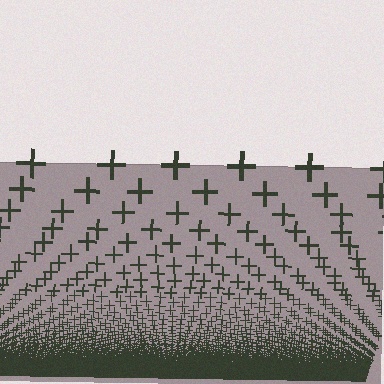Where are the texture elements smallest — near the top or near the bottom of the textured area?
Near the bottom.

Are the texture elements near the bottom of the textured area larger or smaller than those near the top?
Smaller. The gradient is inverted — elements near the bottom are smaller and denser.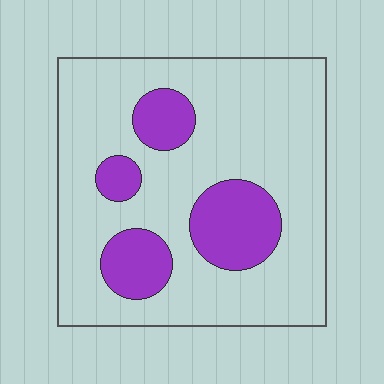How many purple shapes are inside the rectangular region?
4.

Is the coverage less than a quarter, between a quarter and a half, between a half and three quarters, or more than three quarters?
Less than a quarter.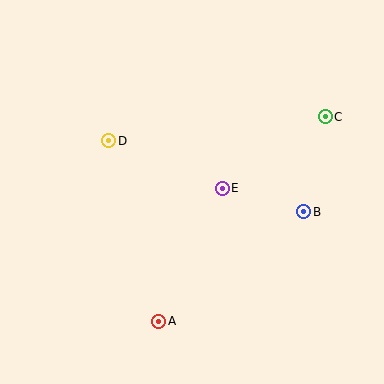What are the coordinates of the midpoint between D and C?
The midpoint between D and C is at (217, 129).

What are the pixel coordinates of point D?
Point D is at (109, 141).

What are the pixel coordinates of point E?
Point E is at (222, 188).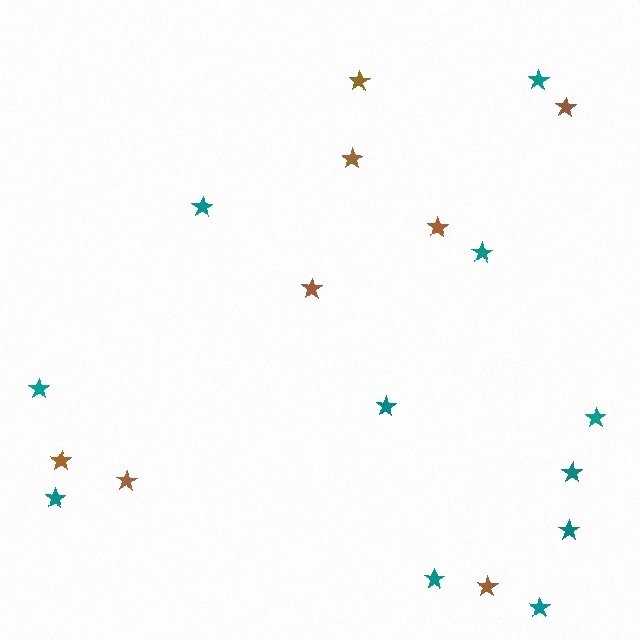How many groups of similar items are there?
There are 2 groups: one group of brown stars (8) and one group of teal stars (11).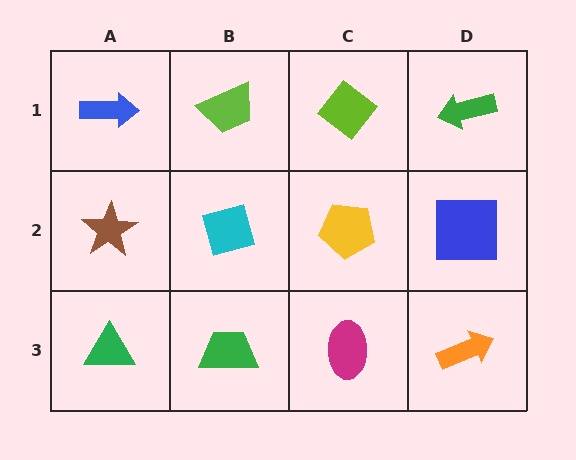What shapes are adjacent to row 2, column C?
A lime diamond (row 1, column C), a magenta ellipse (row 3, column C), a cyan diamond (row 2, column B), a blue square (row 2, column D).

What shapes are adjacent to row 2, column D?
A green arrow (row 1, column D), an orange arrow (row 3, column D), a yellow pentagon (row 2, column C).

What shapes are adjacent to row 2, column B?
A lime trapezoid (row 1, column B), a green trapezoid (row 3, column B), a brown star (row 2, column A), a yellow pentagon (row 2, column C).